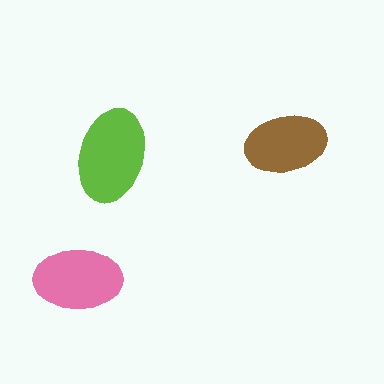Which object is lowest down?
The pink ellipse is bottommost.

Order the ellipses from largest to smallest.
the lime one, the pink one, the brown one.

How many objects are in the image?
There are 3 objects in the image.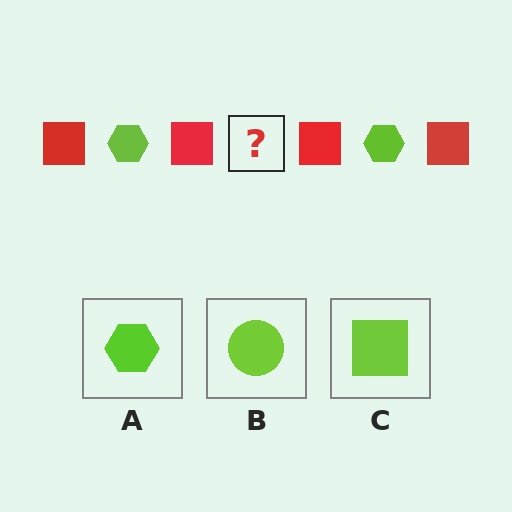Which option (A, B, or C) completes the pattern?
A.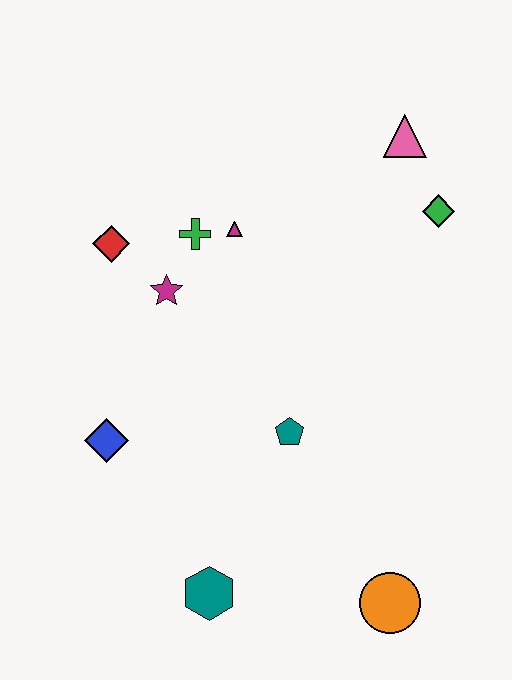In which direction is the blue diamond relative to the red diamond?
The blue diamond is below the red diamond.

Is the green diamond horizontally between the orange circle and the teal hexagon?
No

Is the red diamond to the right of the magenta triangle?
No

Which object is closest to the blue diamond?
The magenta star is closest to the blue diamond.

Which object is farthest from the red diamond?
The orange circle is farthest from the red diamond.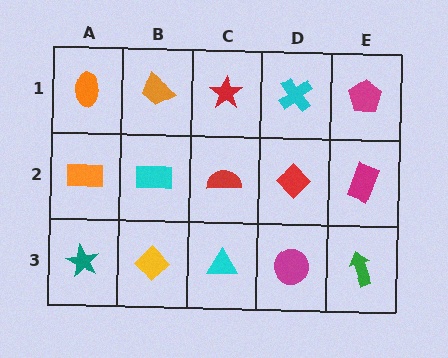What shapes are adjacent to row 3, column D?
A red diamond (row 2, column D), a cyan triangle (row 3, column C), a green arrow (row 3, column E).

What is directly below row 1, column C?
A red semicircle.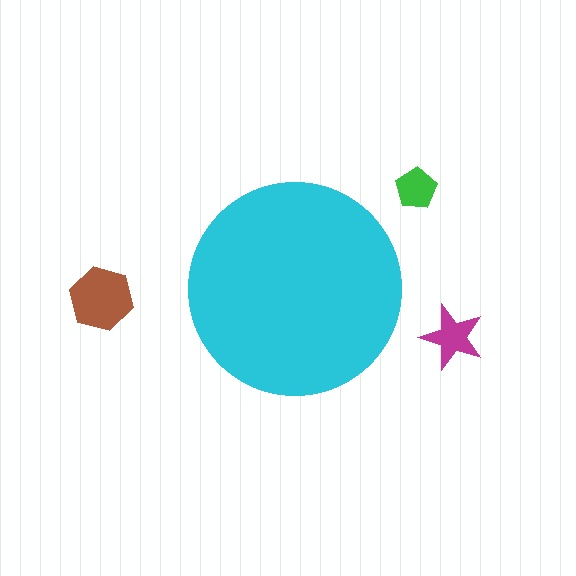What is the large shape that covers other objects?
A cyan circle.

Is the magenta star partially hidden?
No, the magenta star is fully visible.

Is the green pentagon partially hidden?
No, the green pentagon is fully visible.